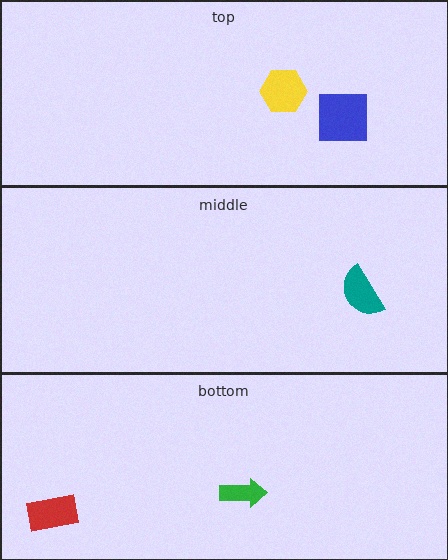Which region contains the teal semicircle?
The middle region.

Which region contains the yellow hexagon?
The top region.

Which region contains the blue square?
The top region.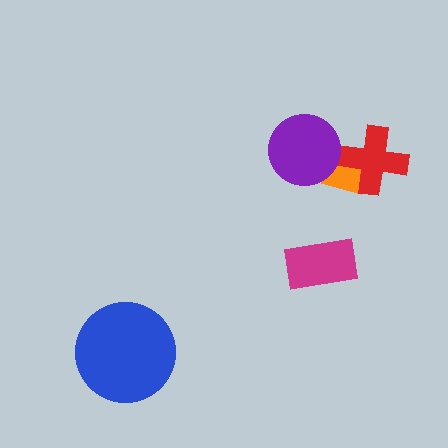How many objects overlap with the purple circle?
1 object overlaps with the purple circle.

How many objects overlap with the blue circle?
0 objects overlap with the blue circle.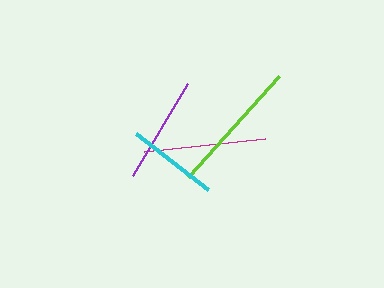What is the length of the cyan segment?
The cyan segment is approximately 92 pixels long.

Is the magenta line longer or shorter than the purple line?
The magenta line is longer than the purple line.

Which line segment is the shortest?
The cyan line is the shortest at approximately 92 pixels.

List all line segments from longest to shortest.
From longest to shortest: lime, magenta, purple, cyan.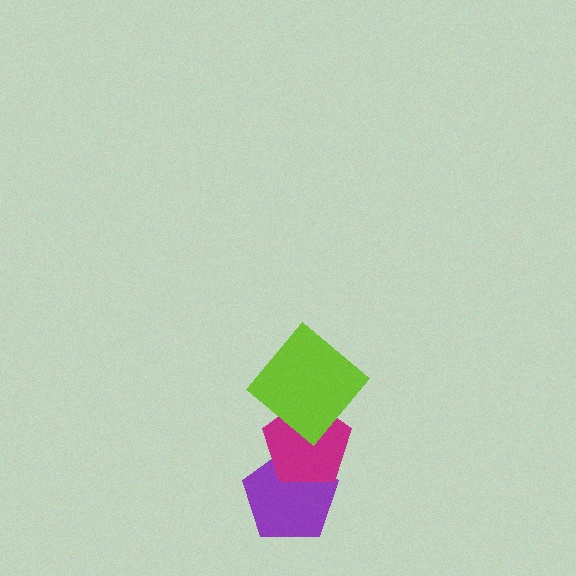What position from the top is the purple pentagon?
The purple pentagon is 3rd from the top.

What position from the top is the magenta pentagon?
The magenta pentagon is 2nd from the top.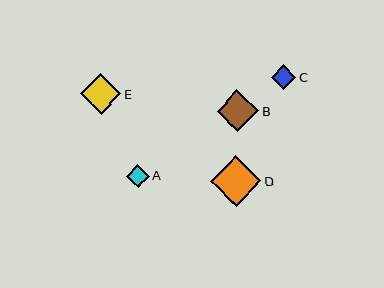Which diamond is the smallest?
Diamond A is the smallest with a size of approximately 23 pixels.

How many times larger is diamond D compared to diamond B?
Diamond D is approximately 1.2 times the size of diamond B.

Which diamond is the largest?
Diamond D is the largest with a size of approximately 51 pixels.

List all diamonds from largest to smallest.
From largest to smallest: D, B, E, C, A.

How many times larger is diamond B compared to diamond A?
Diamond B is approximately 1.8 times the size of diamond A.